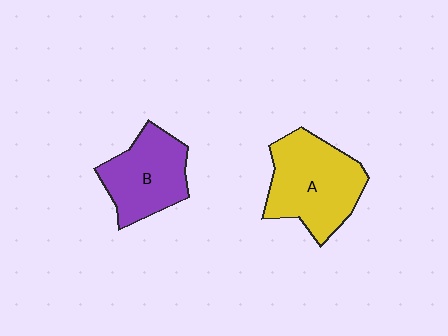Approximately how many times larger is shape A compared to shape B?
Approximately 1.3 times.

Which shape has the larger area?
Shape A (yellow).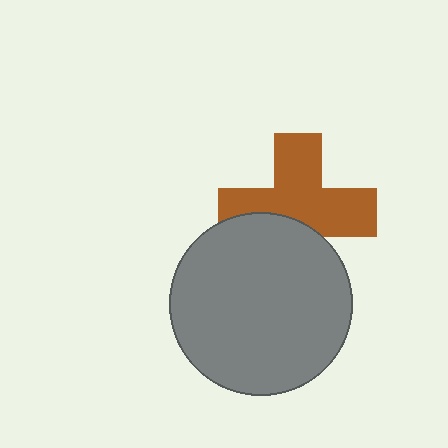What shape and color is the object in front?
The object in front is a gray circle.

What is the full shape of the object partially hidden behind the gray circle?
The partially hidden object is a brown cross.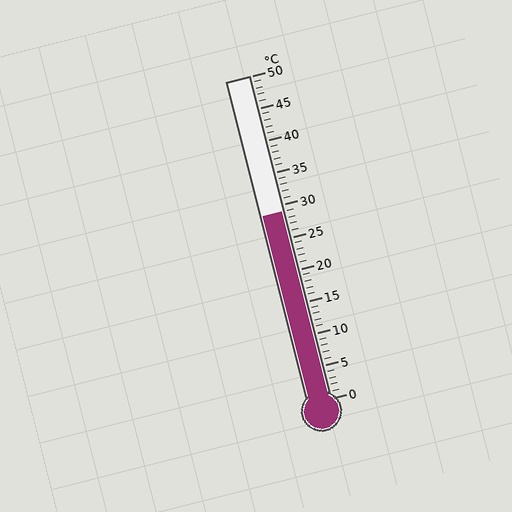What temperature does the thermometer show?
The thermometer shows approximately 29°C.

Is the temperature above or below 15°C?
The temperature is above 15°C.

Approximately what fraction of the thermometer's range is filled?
The thermometer is filled to approximately 60% of its range.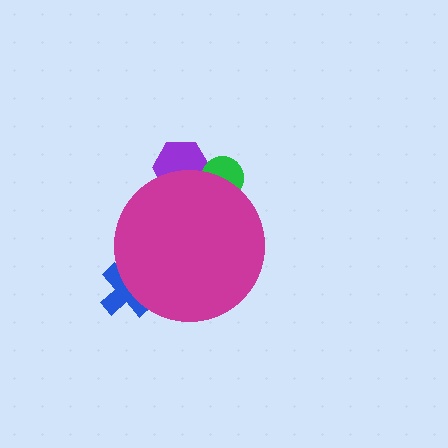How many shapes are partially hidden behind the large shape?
3 shapes are partially hidden.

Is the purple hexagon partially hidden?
Yes, the purple hexagon is partially hidden behind the magenta circle.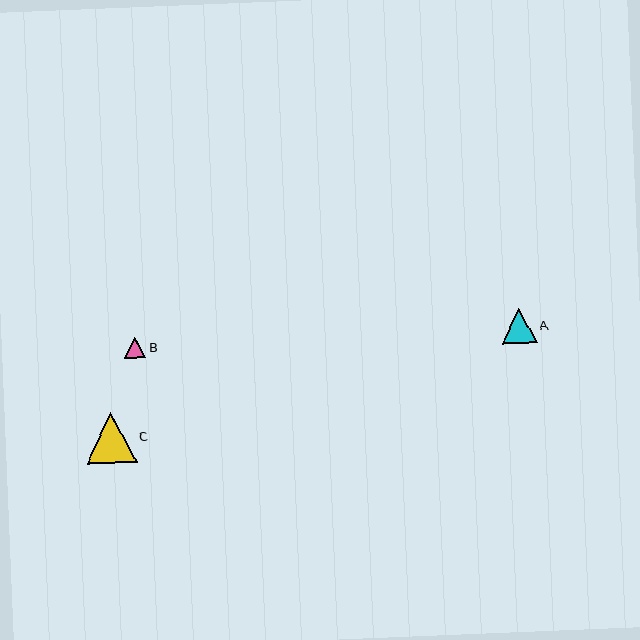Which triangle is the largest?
Triangle C is the largest with a size of approximately 50 pixels.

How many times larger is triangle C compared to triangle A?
Triangle C is approximately 1.4 times the size of triangle A.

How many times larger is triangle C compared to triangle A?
Triangle C is approximately 1.4 times the size of triangle A.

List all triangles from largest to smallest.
From largest to smallest: C, A, B.